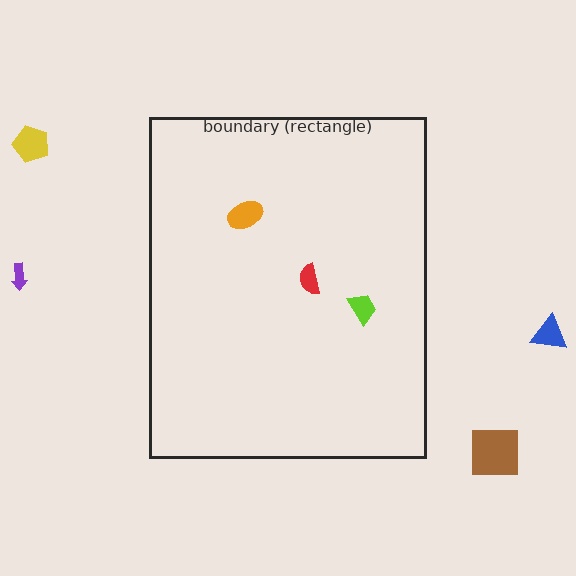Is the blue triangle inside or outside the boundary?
Outside.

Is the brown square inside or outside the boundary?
Outside.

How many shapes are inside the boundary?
3 inside, 4 outside.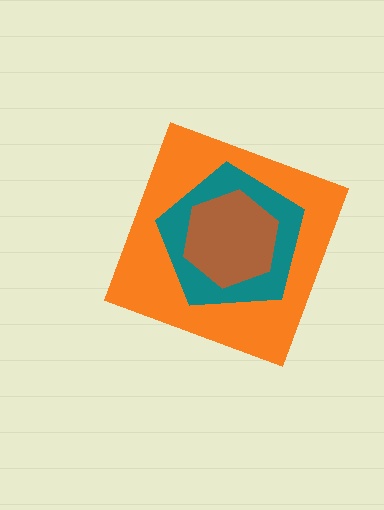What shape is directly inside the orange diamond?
The teal pentagon.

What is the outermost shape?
The orange diamond.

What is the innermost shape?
The brown hexagon.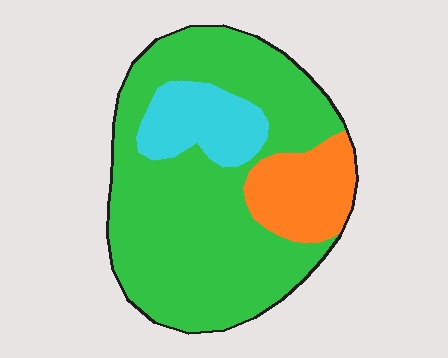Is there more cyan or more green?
Green.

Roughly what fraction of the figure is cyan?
Cyan covers 14% of the figure.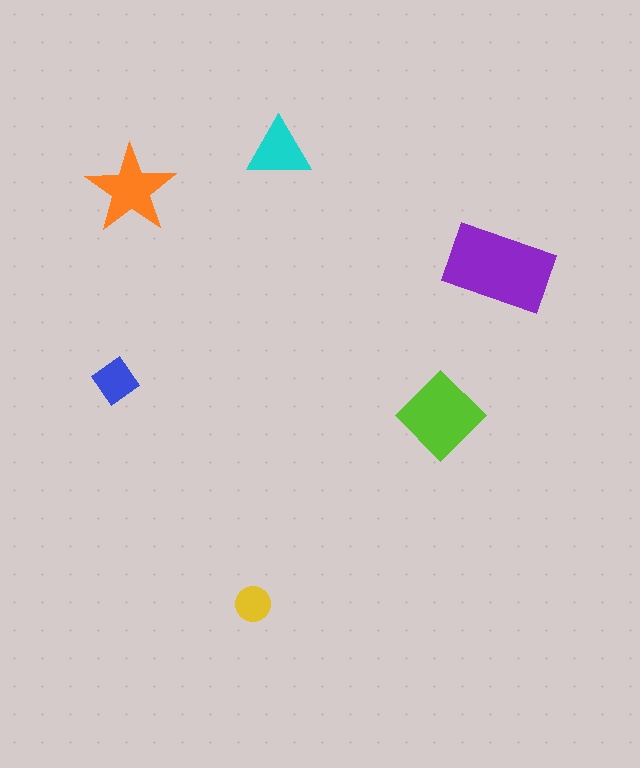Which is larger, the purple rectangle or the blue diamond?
The purple rectangle.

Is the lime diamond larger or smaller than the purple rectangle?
Smaller.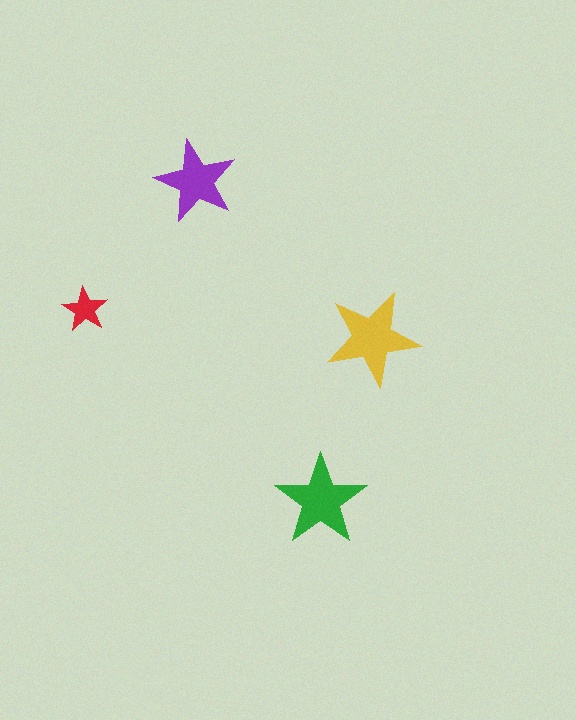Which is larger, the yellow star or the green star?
The yellow one.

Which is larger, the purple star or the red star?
The purple one.